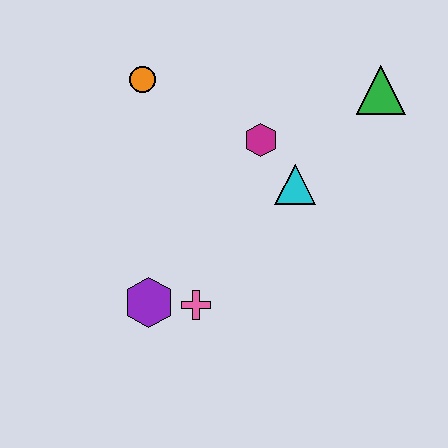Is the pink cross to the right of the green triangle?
No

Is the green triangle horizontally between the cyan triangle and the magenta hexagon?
No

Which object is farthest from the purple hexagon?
The green triangle is farthest from the purple hexagon.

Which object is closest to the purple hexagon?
The pink cross is closest to the purple hexagon.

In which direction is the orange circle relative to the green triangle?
The orange circle is to the left of the green triangle.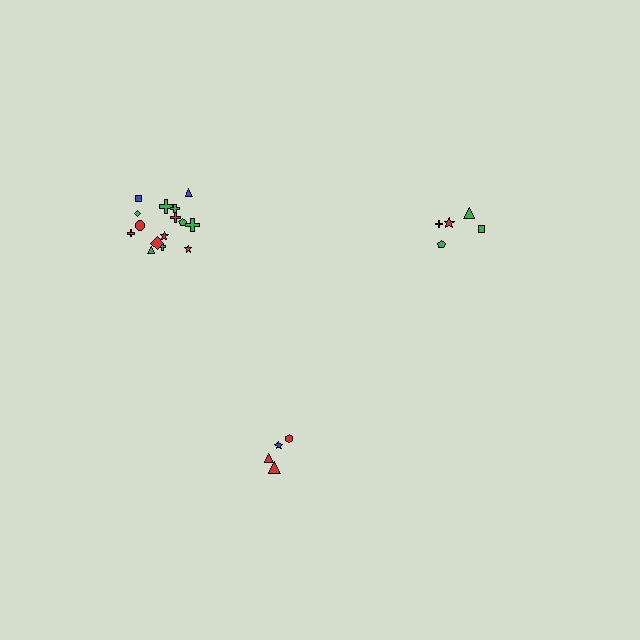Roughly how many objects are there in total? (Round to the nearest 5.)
Roughly 25 objects in total.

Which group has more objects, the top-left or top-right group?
The top-left group.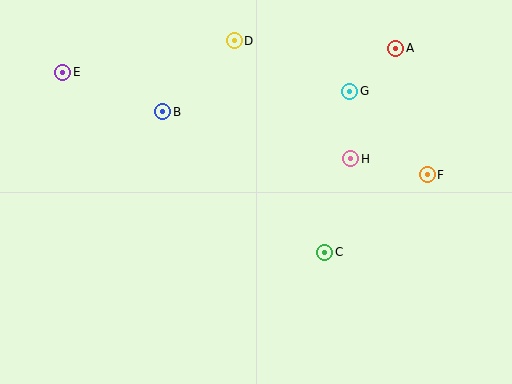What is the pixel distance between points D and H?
The distance between D and H is 166 pixels.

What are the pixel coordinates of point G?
Point G is at (350, 91).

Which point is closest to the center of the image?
Point C at (325, 252) is closest to the center.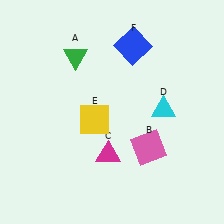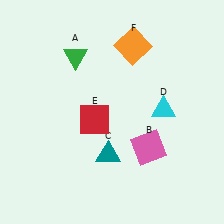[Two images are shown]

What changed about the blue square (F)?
In Image 1, F is blue. In Image 2, it changed to orange.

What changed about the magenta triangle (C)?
In Image 1, C is magenta. In Image 2, it changed to teal.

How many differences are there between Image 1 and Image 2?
There are 3 differences between the two images.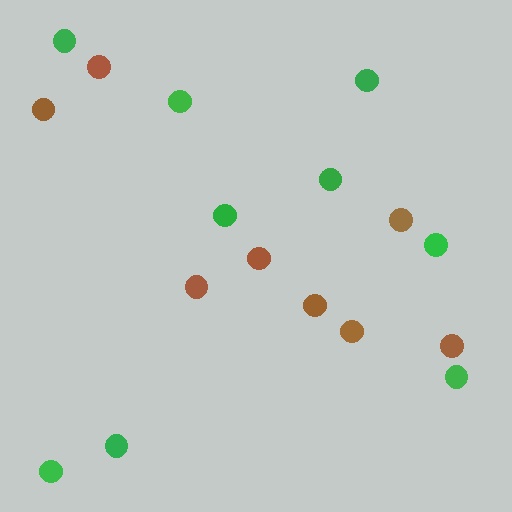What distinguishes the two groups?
There are 2 groups: one group of brown circles (8) and one group of green circles (9).